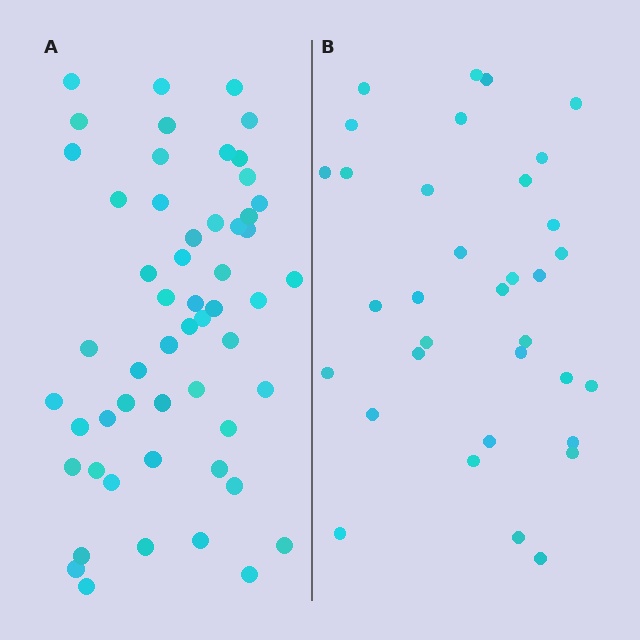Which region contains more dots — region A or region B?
Region A (the left region) has more dots.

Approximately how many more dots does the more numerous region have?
Region A has approximately 20 more dots than region B.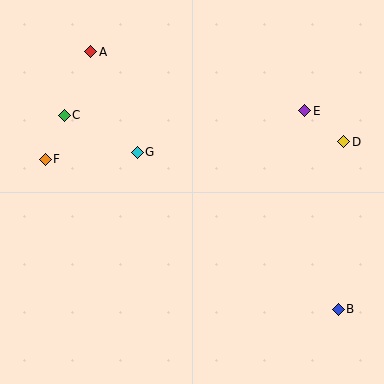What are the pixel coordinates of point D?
Point D is at (344, 142).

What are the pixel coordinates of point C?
Point C is at (64, 115).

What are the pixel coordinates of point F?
Point F is at (45, 159).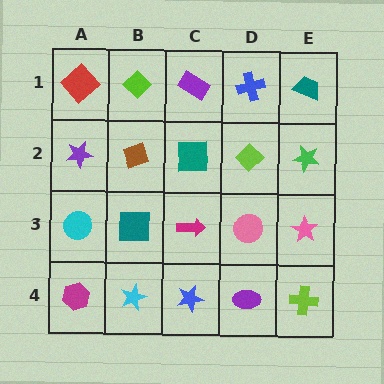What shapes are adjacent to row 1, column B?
A brown diamond (row 2, column B), a red diamond (row 1, column A), a purple rectangle (row 1, column C).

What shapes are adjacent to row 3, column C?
A teal square (row 2, column C), a blue star (row 4, column C), a teal square (row 3, column B), a pink circle (row 3, column D).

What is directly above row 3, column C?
A teal square.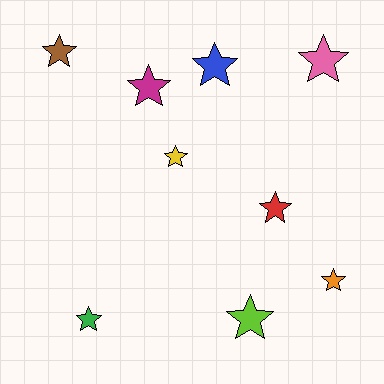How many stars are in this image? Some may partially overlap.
There are 9 stars.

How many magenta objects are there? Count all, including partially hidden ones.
There is 1 magenta object.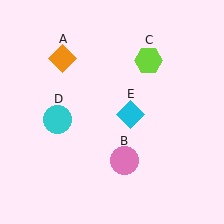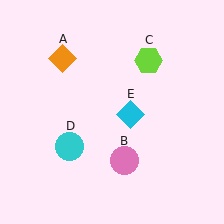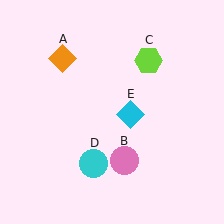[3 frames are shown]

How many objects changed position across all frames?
1 object changed position: cyan circle (object D).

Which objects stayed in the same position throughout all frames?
Orange diamond (object A) and pink circle (object B) and lime hexagon (object C) and cyan diamond (object E) remained stationary.